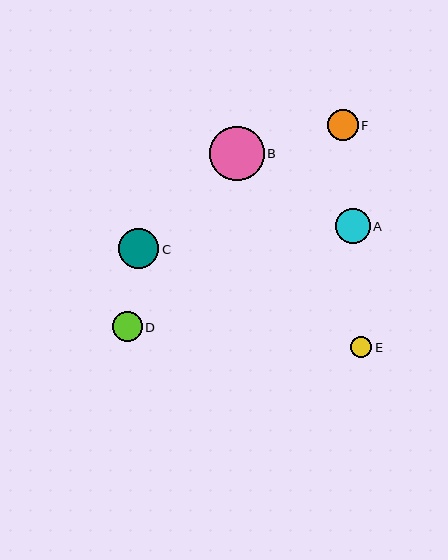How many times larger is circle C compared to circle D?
Circle C is approximately 1.4 times the size of circle D.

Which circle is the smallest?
Circle E is the smallest with a size of approximately 21 pixels.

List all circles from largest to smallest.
From largest to smallest: B, C, A, F, D, E.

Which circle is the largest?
Circle B is the largest with a size of approximately 55 pixels.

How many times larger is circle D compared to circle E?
Circle D is approximately 1.4 times the size of circle E.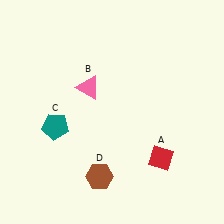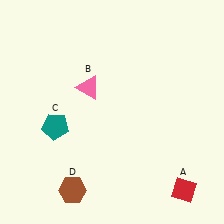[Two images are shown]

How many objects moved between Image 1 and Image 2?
2 objects moved between the two images.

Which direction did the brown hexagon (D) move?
The brown hexagon (D) moved left.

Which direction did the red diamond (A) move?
The red diamond (A) moved down.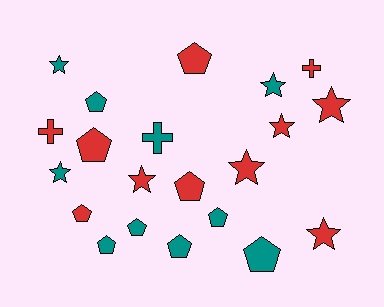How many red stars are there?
There are 5 red stars.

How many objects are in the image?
There are 21 objects.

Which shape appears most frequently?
Pentagon, with 10 objects.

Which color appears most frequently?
Red, with 11 objects.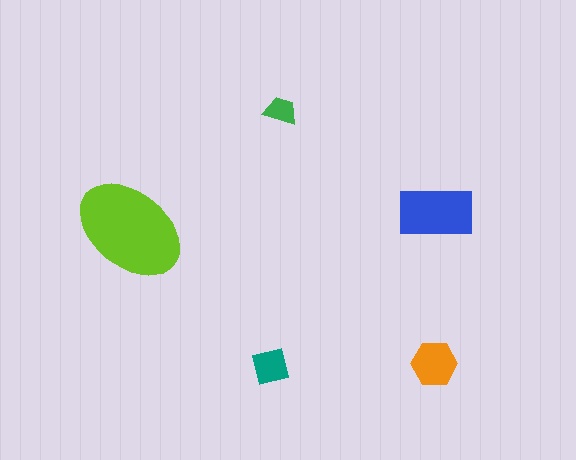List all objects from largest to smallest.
The lime ellipse, the blue rectangle, the orange hexagon, the teal square, the green trapezoid.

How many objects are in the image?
There are 5 objects in the image.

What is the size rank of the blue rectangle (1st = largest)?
2nd.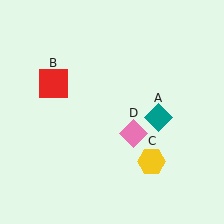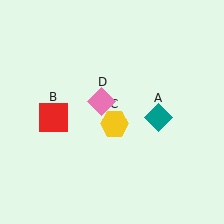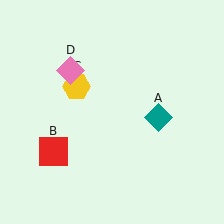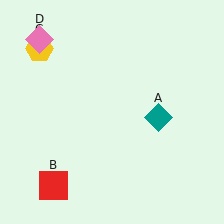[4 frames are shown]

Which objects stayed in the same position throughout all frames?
Teal diamond (object A) remained stationary.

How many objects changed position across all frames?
3 objects changed position: red square (object B), yellow hexagon (object C), pink diamond (object D).